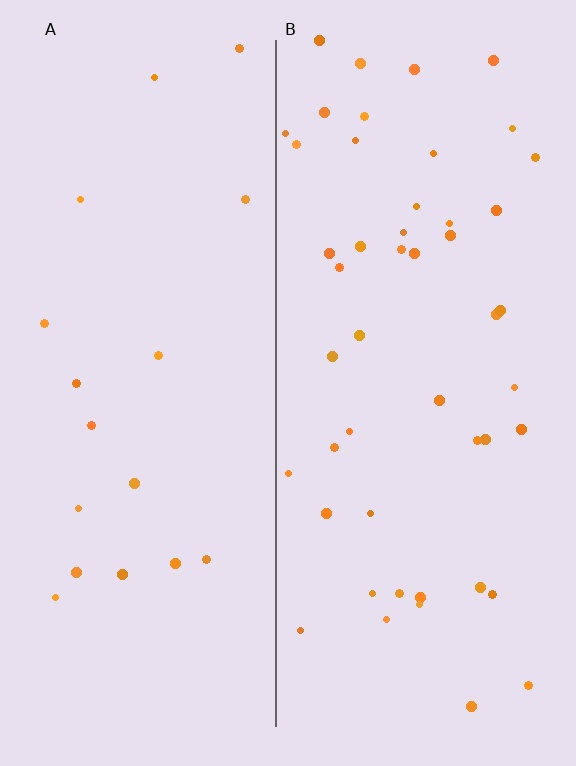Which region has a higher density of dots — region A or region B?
B (the right).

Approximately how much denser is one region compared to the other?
Approximately 2.8× — region B over region A.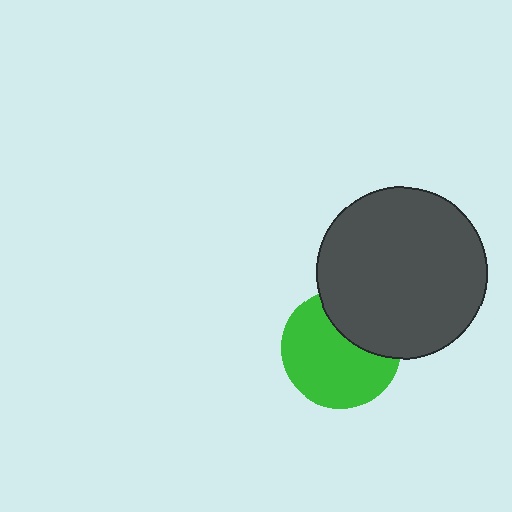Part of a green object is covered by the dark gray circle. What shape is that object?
It is a circle.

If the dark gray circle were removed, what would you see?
You would see the complete green circle.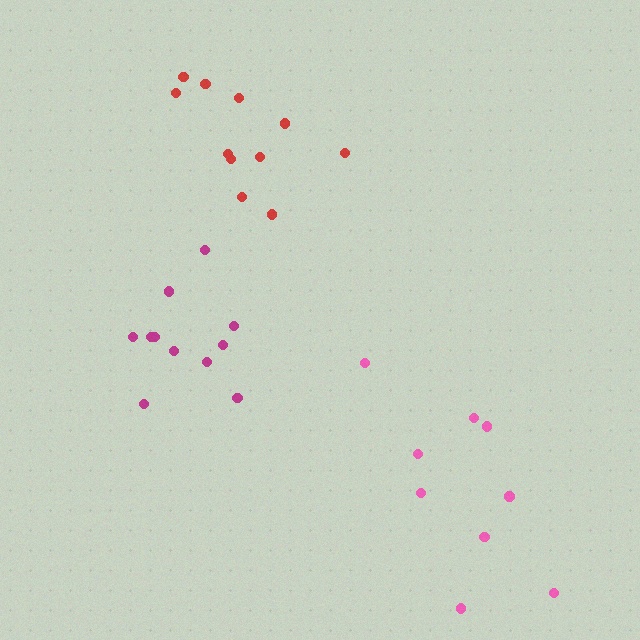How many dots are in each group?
Group 1: 11 dots, Group 2: 9 dots, Group 3: 11 dots (31 total).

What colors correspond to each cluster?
The clusters are colored: magenta, pink, red.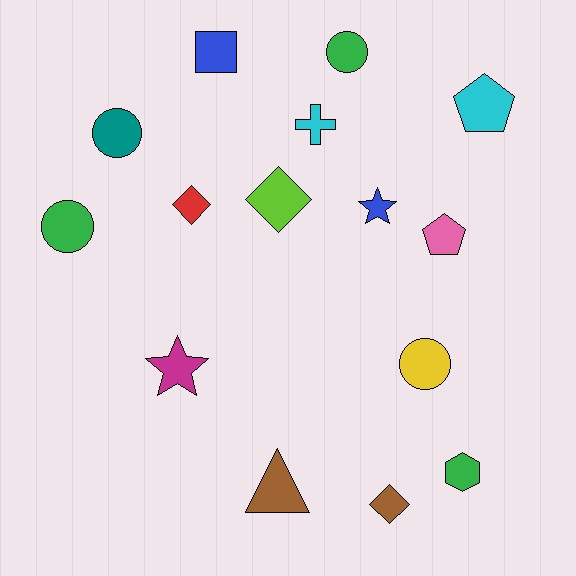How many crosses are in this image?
There is 1 cross.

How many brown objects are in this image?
There are 2 brown objects.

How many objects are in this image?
There are 15 objects.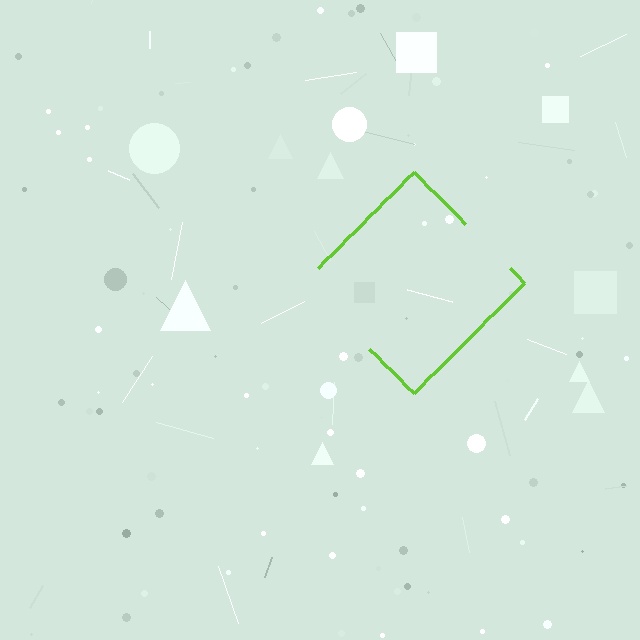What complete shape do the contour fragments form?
The contour fragments form a diamond.